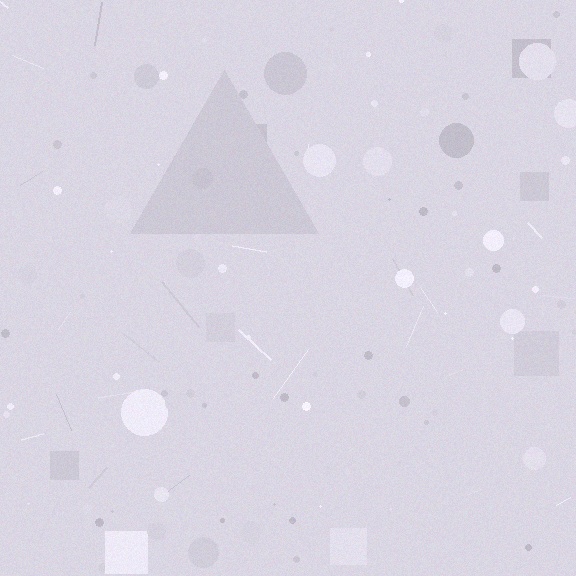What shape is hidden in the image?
A triangle is hidden in the image.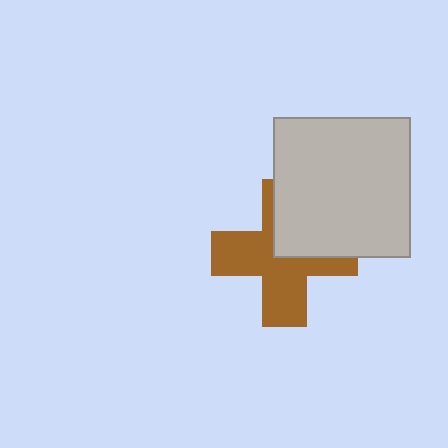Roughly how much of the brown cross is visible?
About half of it is visible (roughly 65%).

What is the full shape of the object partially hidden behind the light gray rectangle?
The partially hidden object is a brown cross.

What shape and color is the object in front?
The object in front is a light gray rectangle.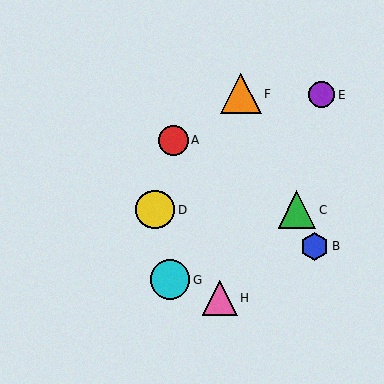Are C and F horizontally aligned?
No, C is at y≈210 and F is at y≈94.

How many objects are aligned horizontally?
2 objects (C, D) are aligned horizontally.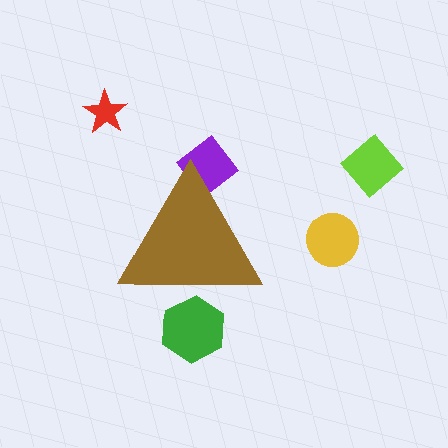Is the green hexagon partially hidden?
Yes, the green hexagon is partially hidden behind the brown triangle.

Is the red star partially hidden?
No, the red star is fully visible.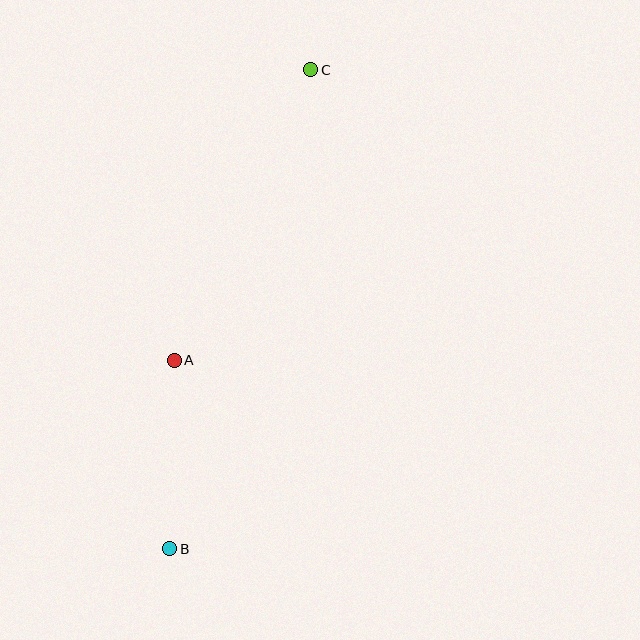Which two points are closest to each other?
Points A and B are closest to each other.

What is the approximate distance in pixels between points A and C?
The distance between A and C is approximately 321 pixels.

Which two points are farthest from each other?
Points B and C are farthest from each other.